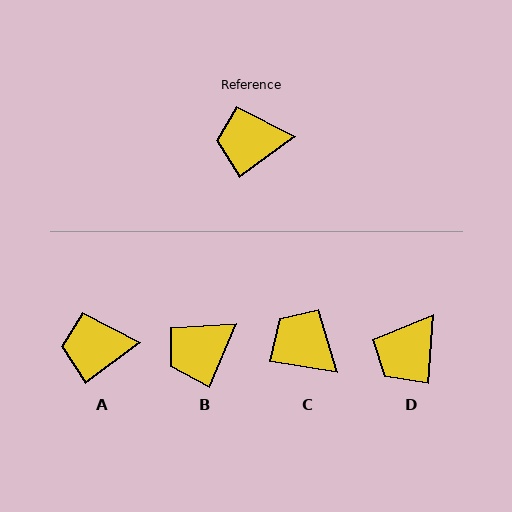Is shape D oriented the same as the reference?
No, it is off by about 50 degrees.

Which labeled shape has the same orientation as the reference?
A.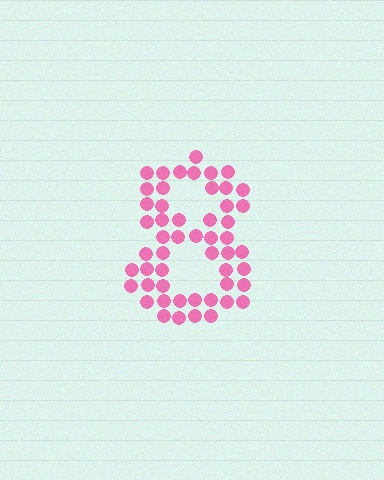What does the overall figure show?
The overall figure shows the digit 8.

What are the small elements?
The small elements are circles.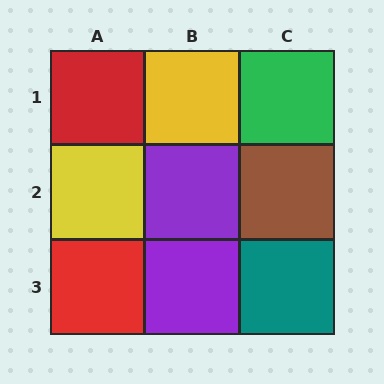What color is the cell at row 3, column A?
Red.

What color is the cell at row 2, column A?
Yellow.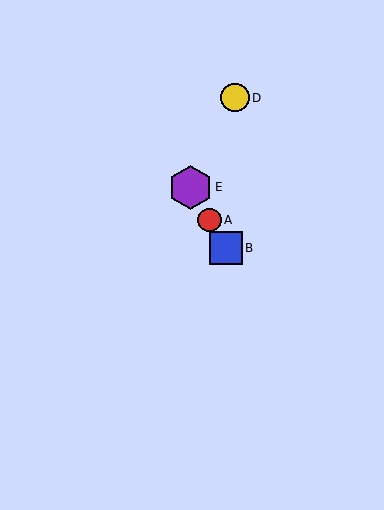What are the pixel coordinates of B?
Object B is at (226, 248).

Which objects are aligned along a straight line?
Objects A, B, C, E are aligned along a straight line.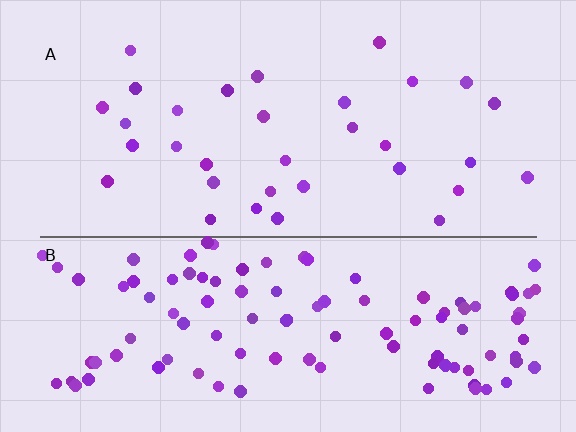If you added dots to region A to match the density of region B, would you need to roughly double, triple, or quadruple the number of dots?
Approximately triple.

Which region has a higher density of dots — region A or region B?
B (the bottom).